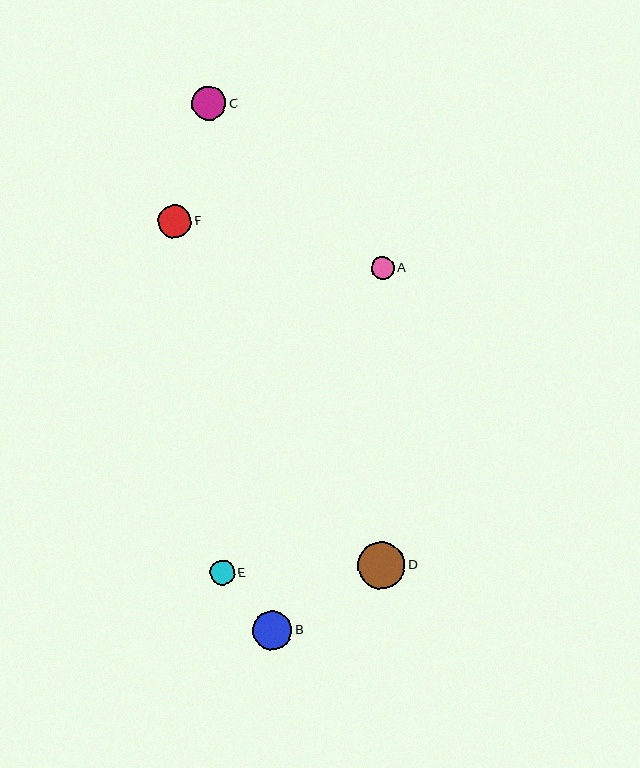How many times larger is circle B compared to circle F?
Circle B is approximately 1.2 times the size of circle F.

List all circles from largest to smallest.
From largest to smallest: D, B, C, F, E, A.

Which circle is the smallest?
Circle A is the smallest with a size of approximately 23 pixels.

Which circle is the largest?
Circle D is the largest with a size of approximately 47 pixels.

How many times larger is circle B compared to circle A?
Circle B is approximately 1.7 times the size of circle A.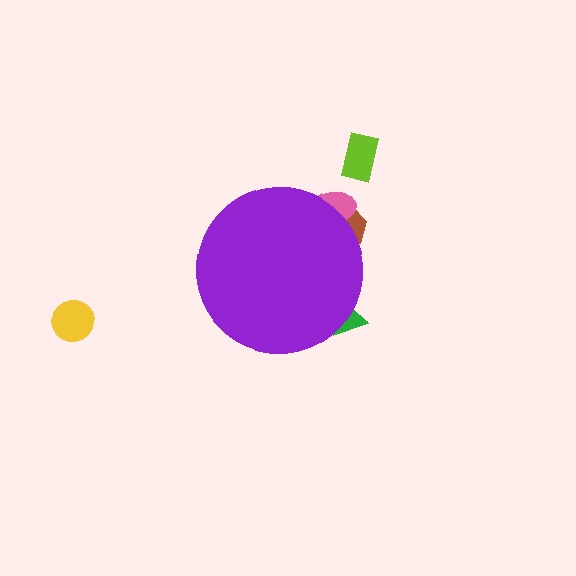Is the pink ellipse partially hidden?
Yes, the pink ellipse is partially hidden behind the purple circle.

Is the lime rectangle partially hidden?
No, the lime rectangle is fully visible.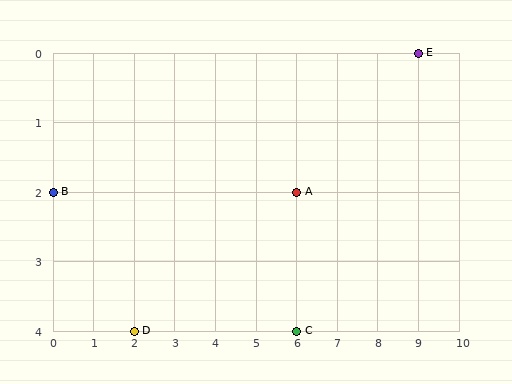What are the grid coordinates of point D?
Point D is at grid coordinates (2, 4).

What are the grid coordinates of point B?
Point B is at grid coordinates (0, 2).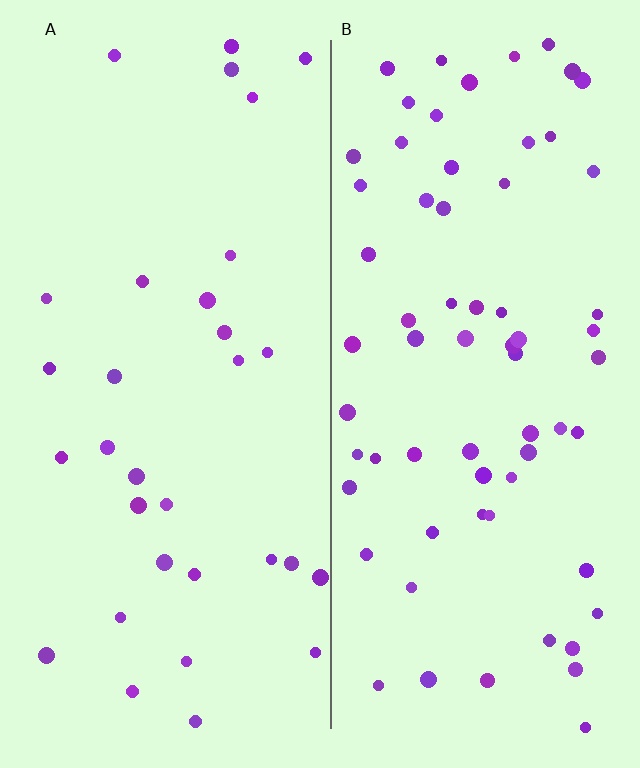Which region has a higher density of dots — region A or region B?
B (the right).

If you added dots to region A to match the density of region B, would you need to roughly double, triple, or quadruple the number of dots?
Approximately double.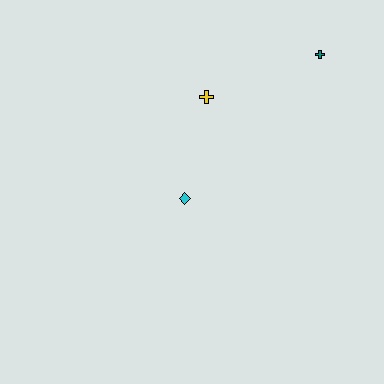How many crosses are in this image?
There are 2 crosses.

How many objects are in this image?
There are 3 objects.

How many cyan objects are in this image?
There is 1 cyan object.